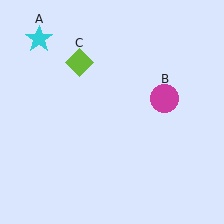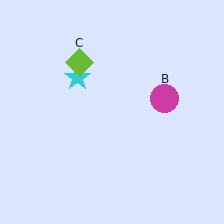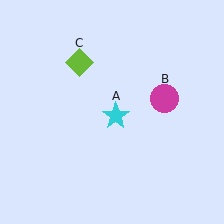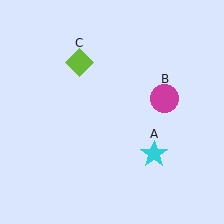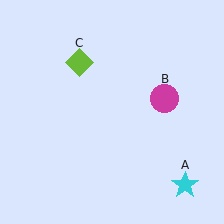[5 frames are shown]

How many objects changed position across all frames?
1 object changed position: cyan star (object A).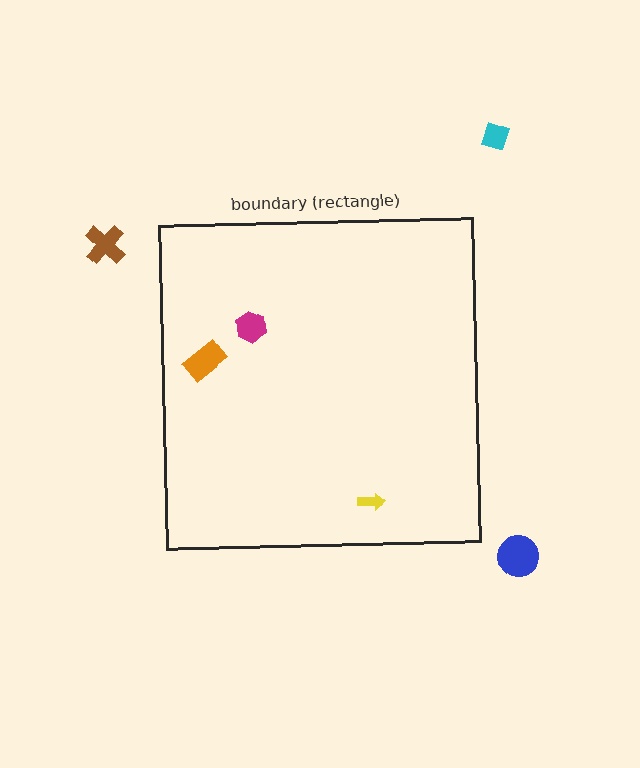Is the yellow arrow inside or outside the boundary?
Inside.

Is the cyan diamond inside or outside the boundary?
Outside.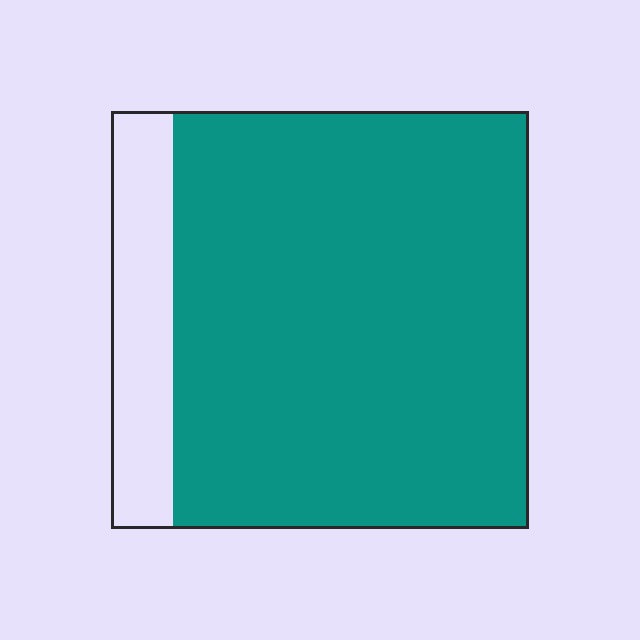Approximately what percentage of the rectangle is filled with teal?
Approximately 85%.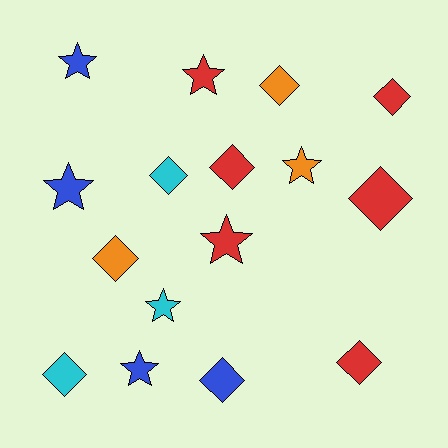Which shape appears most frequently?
Diamond, with 9 objects.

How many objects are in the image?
There are 16 objects.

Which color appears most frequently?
Red, with 6 objects.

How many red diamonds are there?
There are 4 red diamonds.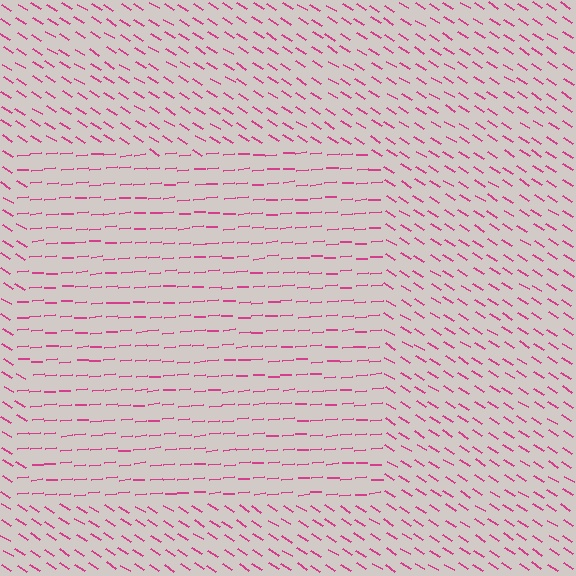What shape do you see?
I see a rectangle.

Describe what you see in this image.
The image is filled with small magenta line segments. A rectangle region in the image has lines oriented differently from the surrounding lines, creating a visible texture boundary.